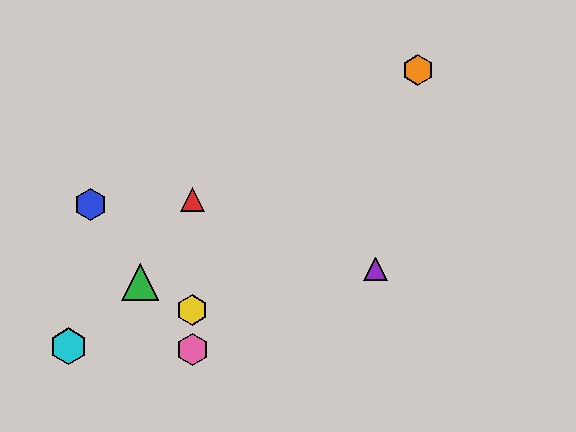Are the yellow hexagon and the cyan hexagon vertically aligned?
No, the yellow hexagon is at x≈192 and the cyan hexagon is at x≈69.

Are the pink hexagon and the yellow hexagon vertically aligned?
Yes, both are at x≈192.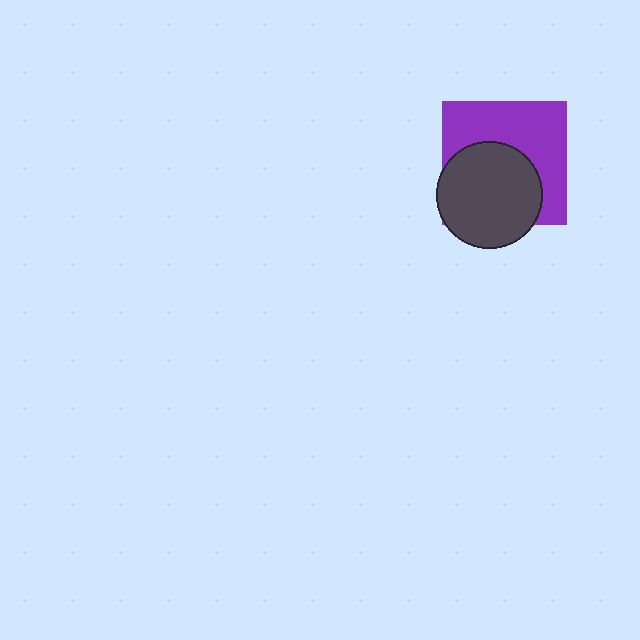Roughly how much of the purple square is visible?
About half of it is visible (roughly 52%).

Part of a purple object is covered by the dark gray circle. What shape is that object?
It is a square.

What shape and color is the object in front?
The object in front is a dark gray circle.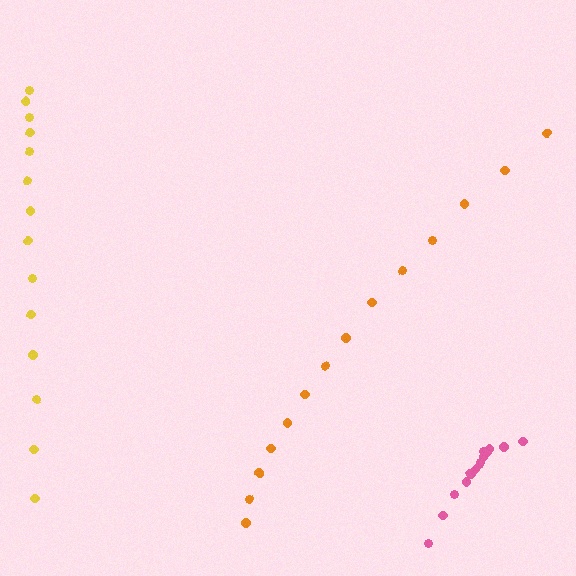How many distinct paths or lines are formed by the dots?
There are 3 distinct paths.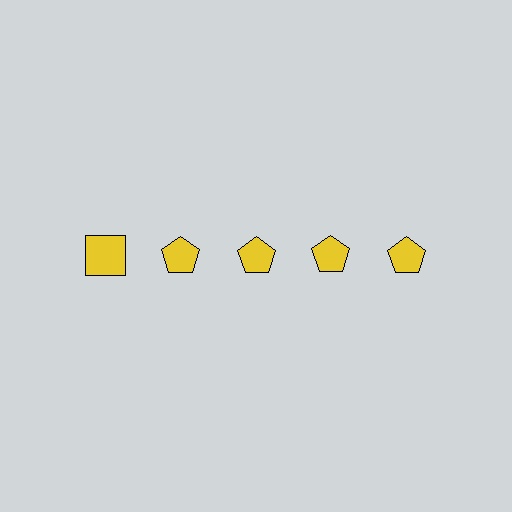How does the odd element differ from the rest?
It has a different shape: square instead of pentagon.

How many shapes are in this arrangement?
There are 5 shapes arranged in a grid pattern.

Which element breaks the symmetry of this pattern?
The yellow square in the top row, leftmost column breaks the symmetry. All other shapes are yellow pentagons.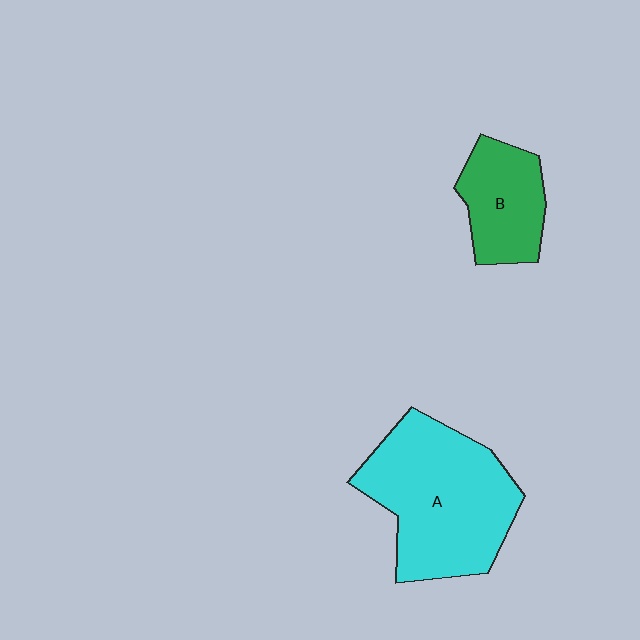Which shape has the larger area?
Shape A (cyan).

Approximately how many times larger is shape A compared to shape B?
Approximately 2.1 times.